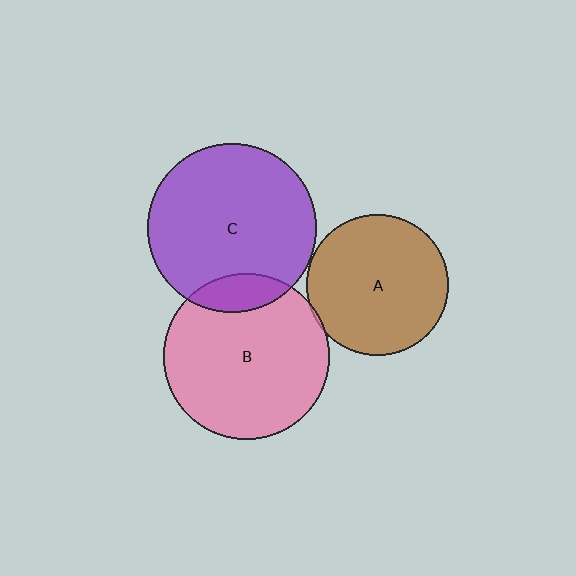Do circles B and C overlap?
Yes.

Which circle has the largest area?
Circle C (purple).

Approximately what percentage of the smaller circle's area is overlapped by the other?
Approximately 15%.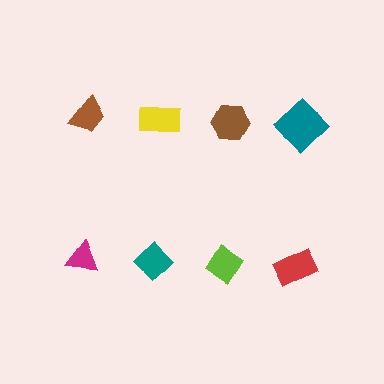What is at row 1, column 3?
A brown hexagon.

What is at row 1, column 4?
A teal diamond.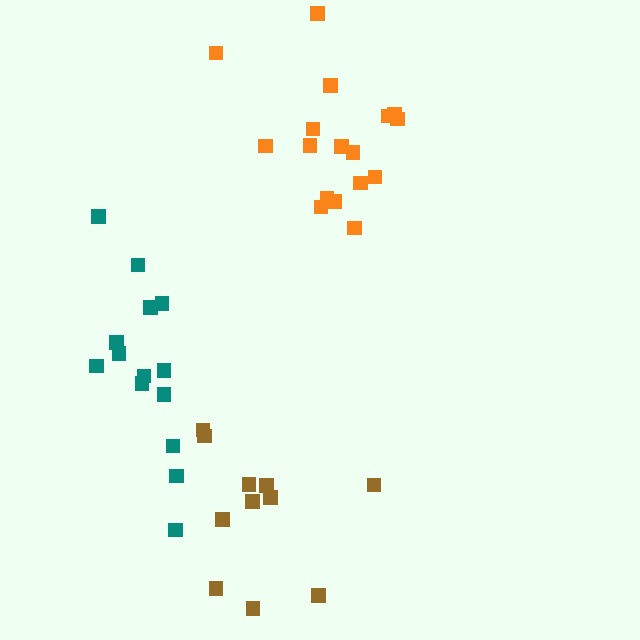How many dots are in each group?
Group 1: 14 dots, Group 2: 17 dots, Group 3: 11 dots (42 total).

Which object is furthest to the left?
The teal cluster is leftmost.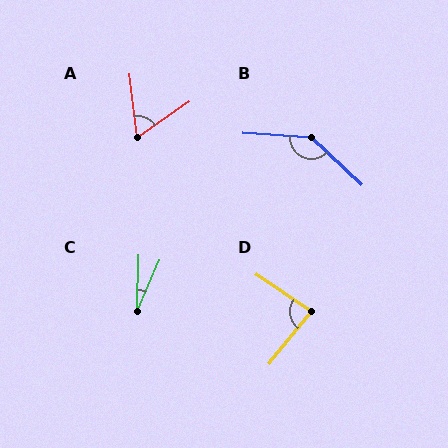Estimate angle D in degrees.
Approximately 86 degrees.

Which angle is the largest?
B, at approximately 140 degrees.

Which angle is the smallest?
C, at approximately 22 degrees.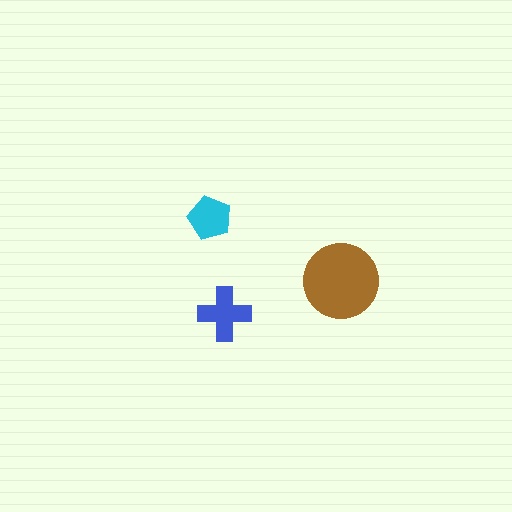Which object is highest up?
The cyan pentagon is topmost.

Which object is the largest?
The brown circle.